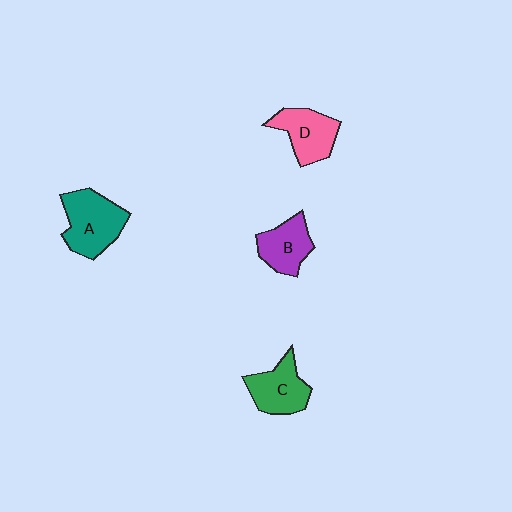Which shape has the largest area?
Shape A (teal).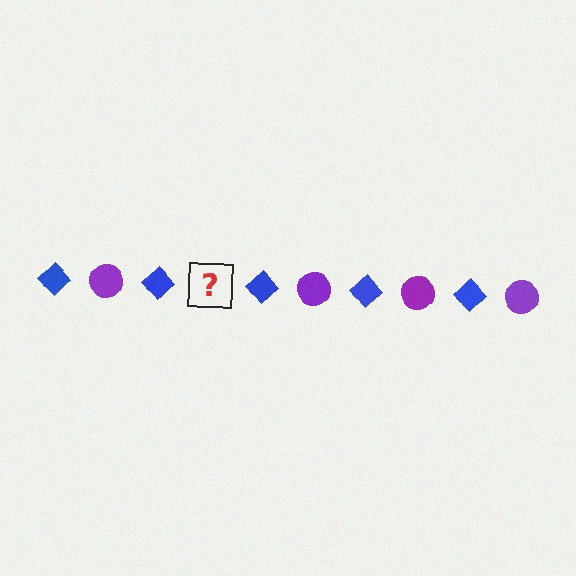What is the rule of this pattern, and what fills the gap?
The rule is that the pattern alternates between blue diamond and purple circle. The gap should be filled with a purple circle.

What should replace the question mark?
The question mark should be replaced with a purple circle.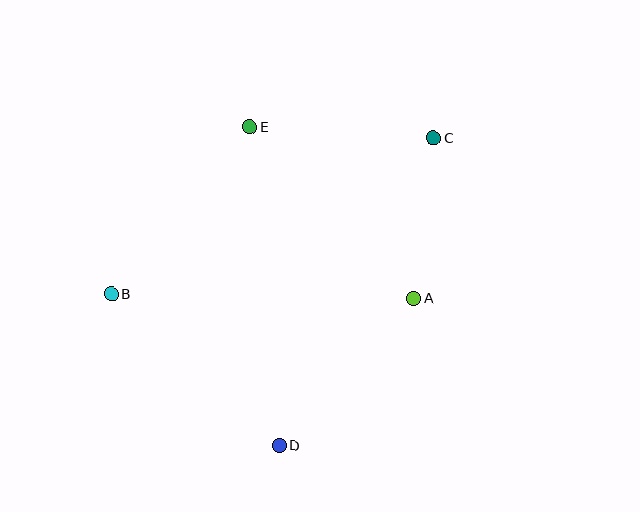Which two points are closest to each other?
Points A and C are closest to each other.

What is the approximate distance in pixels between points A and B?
The distance between A and B is approximately 303 pixels.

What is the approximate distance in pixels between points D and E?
The distance between D and E is approximately 320 pixels.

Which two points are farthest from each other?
Points B and C are farthest from each other.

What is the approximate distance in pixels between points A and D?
The distance between A and D is approximately 200 pixels.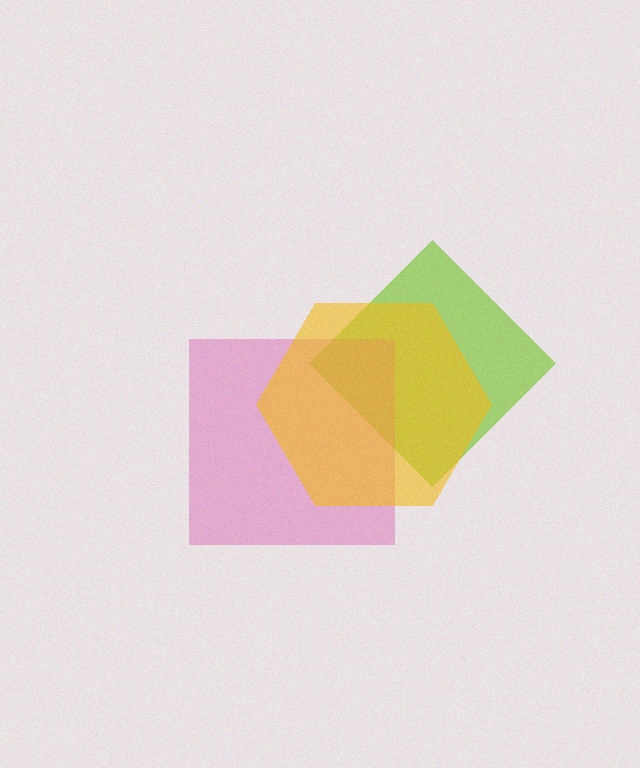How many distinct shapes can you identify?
There are 3 distinct shapes: a lime diamond, a pink square, a yellow hexagon.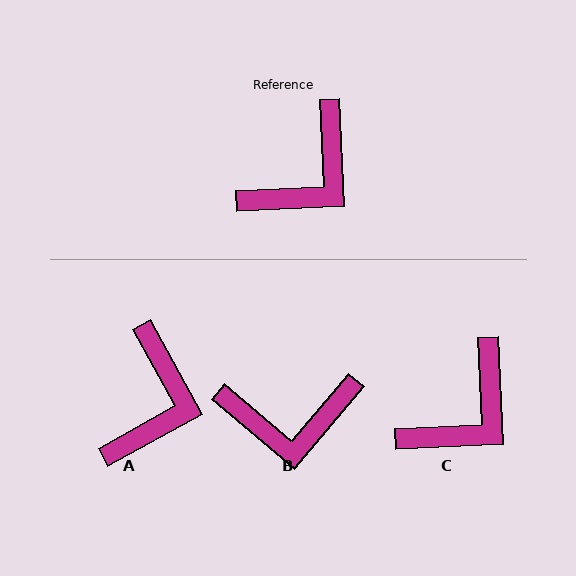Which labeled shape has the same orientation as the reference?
C.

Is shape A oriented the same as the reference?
No, it is off by about 26 degrees.